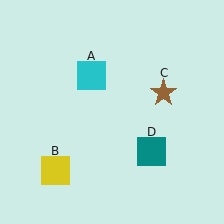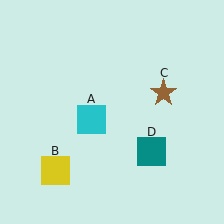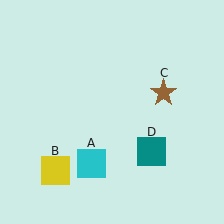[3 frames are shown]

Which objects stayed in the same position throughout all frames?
Yellow square (object B) and brown star (object C) and teal square (object D) remained stationary.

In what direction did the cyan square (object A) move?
The cyan square (object A) moved down.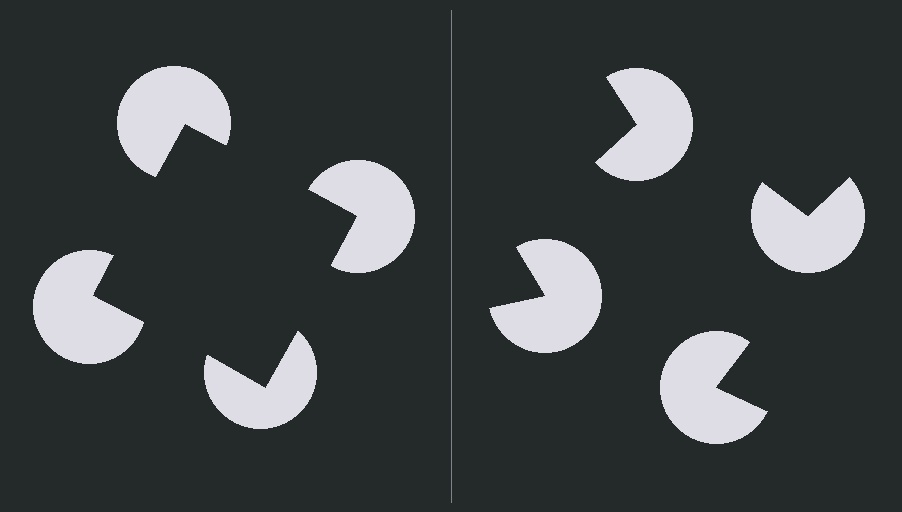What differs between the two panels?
The pac-man discs are positioned identically on both sides; only the wedge orientations differ. On the left they align to a square; on the right they are misaligned.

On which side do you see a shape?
An illusory square appears on the left side. On the right side the wedge cuts are rotated, so no coherent shape forms.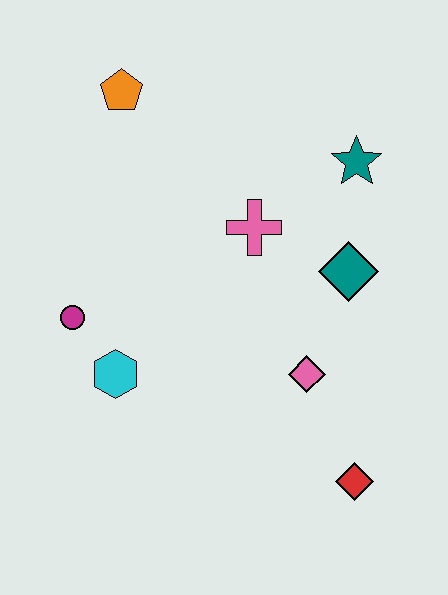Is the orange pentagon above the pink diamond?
Yes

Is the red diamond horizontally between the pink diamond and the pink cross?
No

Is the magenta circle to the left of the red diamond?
Yes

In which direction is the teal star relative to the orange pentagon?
The teal star is to the right of the orange pentagon.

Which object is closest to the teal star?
The teal diamond is closest to the teal star.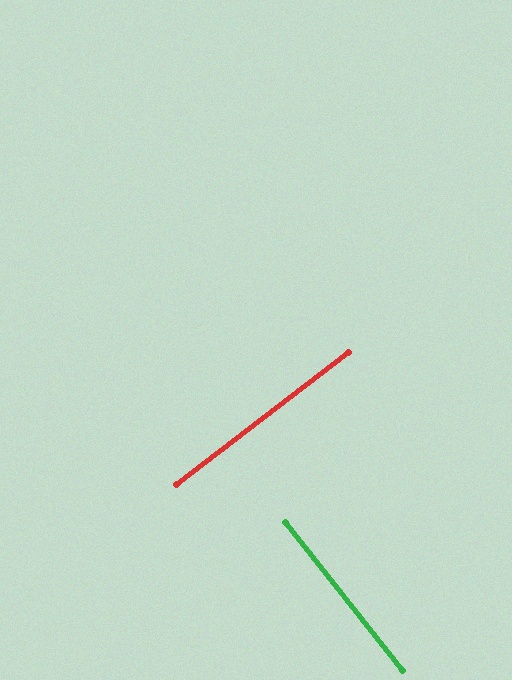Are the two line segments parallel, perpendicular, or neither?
Perpendicular — they meet at approximately 89°.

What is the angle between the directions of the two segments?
Approximately 89 degrees.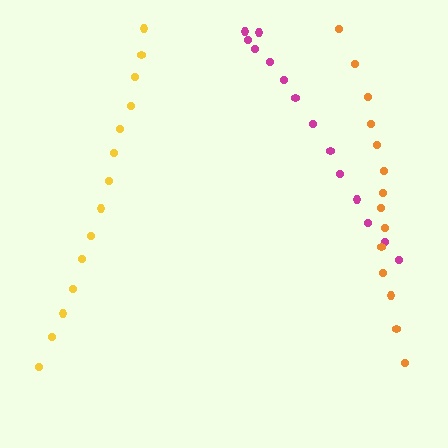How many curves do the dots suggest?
There are 3 distinct paths.